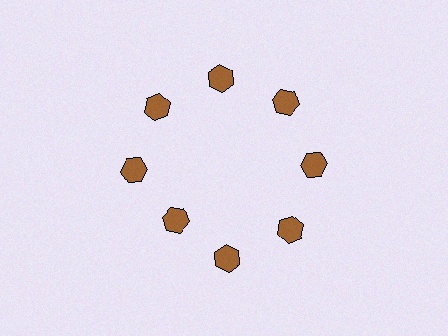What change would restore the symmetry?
The symmetry would be restored by moving it outward, back onto the ring so that all 8 hexagons sit at equal angles and equal distance from the center.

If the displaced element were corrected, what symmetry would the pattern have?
It would have 8-fold rotational symmetry — the pattern would map onto itself every 45 degrees.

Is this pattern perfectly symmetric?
No. The 8 brown hexagons are arranged in a ring, but one element near the 8 o'clock position is pulled inward toward the center, breaking the 8-fold rotational symmetry.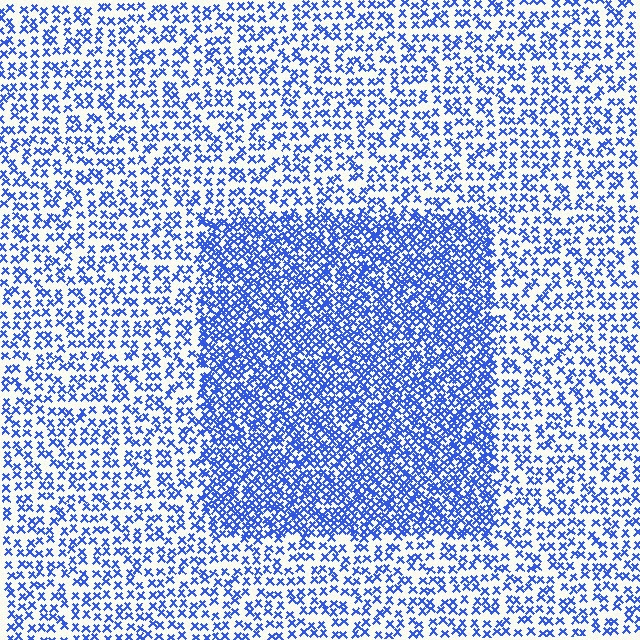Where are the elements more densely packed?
The elements are more densely packed inside the rectangle boundary.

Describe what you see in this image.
The image contains small blue elements arranged at two different densities. A rectangle-shaped region is visible where the elements are more densely packed than the surrounding area.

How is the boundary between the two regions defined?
The boundary is defined by a change in element density (approximately 2.1x ratio). All elements are the same color, size, and shape.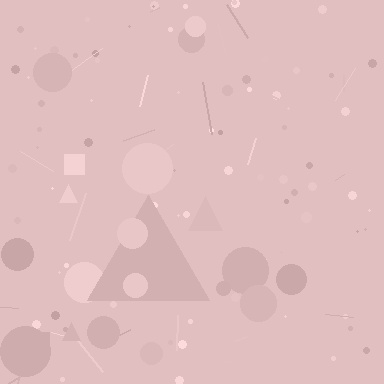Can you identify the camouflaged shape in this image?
The camouflaged shape is a triangle.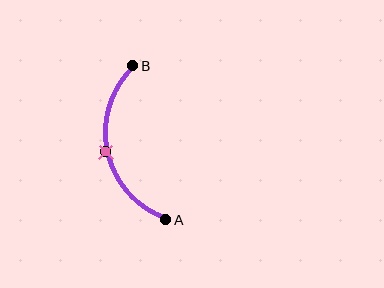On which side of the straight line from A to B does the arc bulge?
The arc bulges to the left of the straight line connecting A and B.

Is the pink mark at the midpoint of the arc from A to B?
Yes. The pink mark lies on the arc at equal arc-length from both A and B — it is the arc midpoint.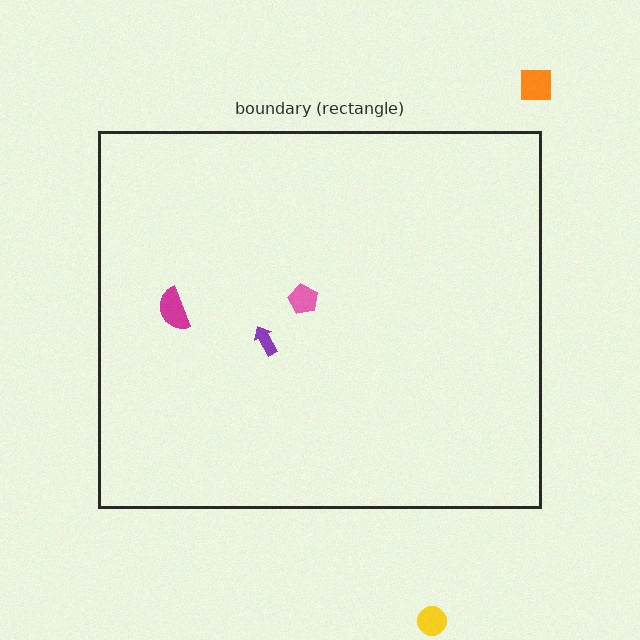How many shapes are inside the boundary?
3 inside, 2 outside.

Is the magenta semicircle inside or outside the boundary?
Inside.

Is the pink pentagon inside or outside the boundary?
Inside.